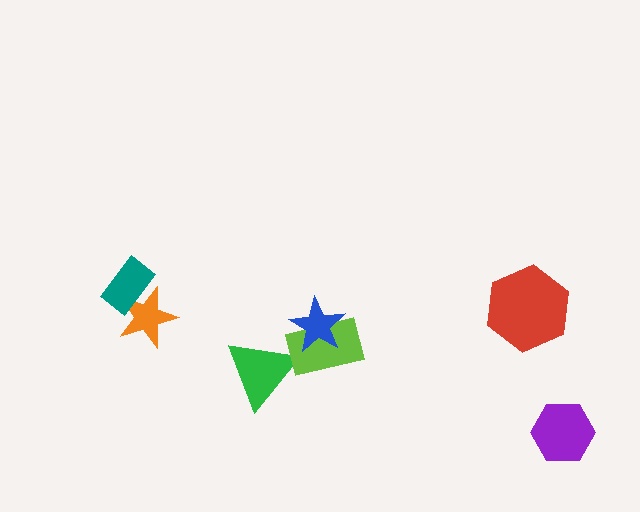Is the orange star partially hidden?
Yes, it is partially covered by another shape.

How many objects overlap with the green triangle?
1 object overlaps with the green triangle.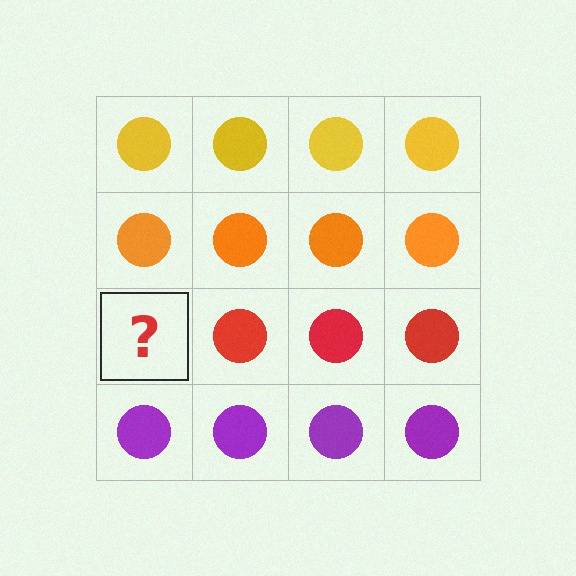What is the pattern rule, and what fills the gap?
The rule is that each row has a consistent color. The gap should be filled with a red circle.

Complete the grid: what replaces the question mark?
The question mark should be replaced with a red circle.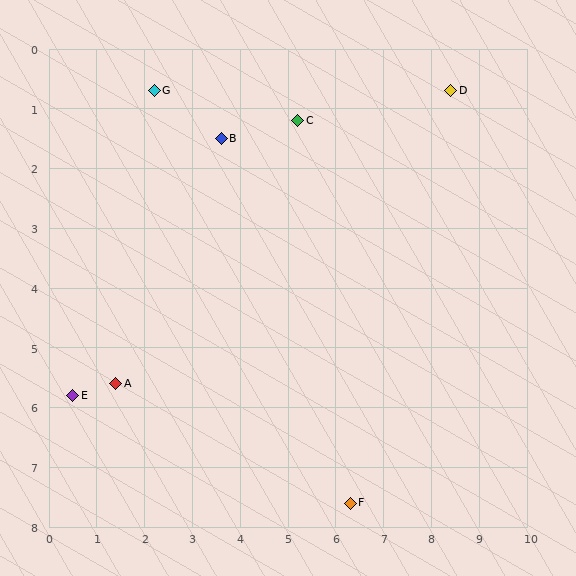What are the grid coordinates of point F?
Point F is at approximately (6.3, 7.6).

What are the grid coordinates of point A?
Point A is at approximately (1.4, 5.6).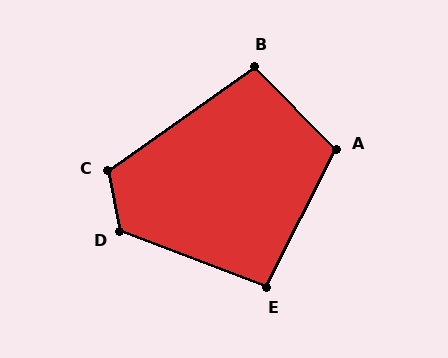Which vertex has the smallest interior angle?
E, at approximately 96 degrees.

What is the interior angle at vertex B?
Approximately 99 degrees (obtuse).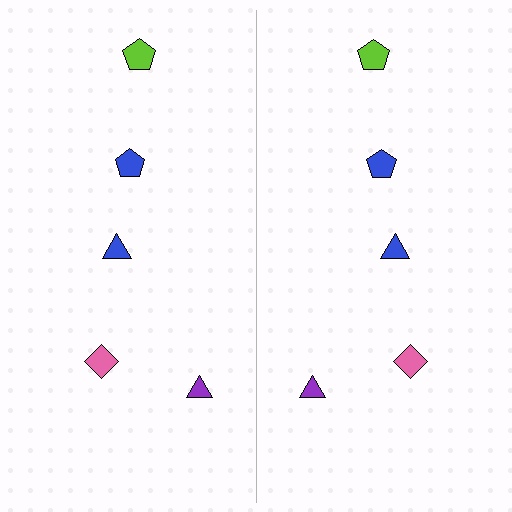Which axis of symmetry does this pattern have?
The pattern has a vertical axis of symmetry running through the center of the image.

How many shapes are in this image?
There are 10 shapes in this image.